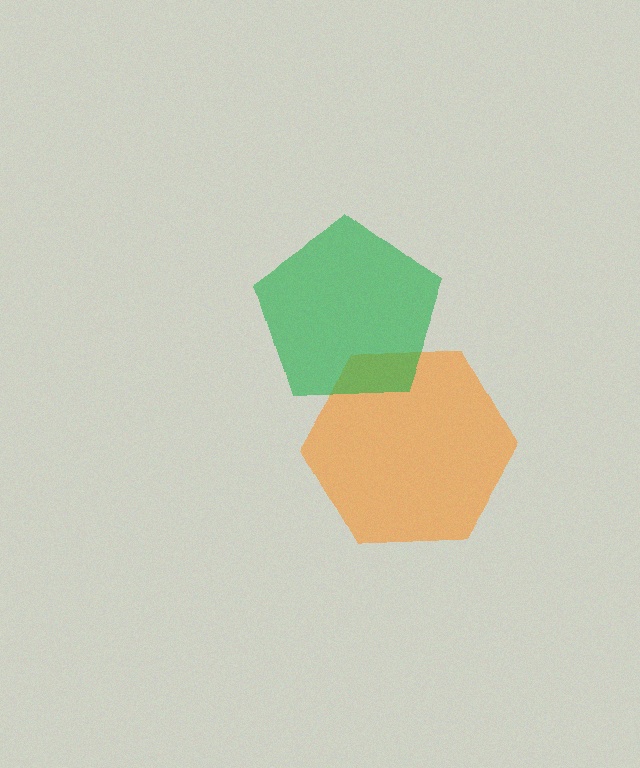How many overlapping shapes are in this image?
There are 2 overlapping shapes in the image.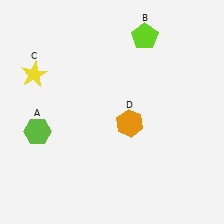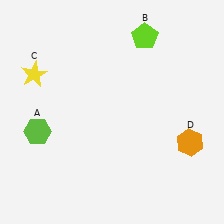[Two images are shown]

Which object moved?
The orange hexagon (D) moved right.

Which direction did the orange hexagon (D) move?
The orange hexagon (D) moved right.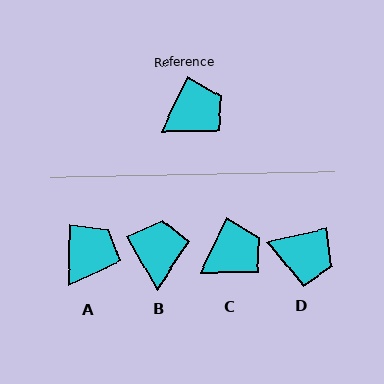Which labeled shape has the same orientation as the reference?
C.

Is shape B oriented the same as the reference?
No, it is off by about 55 degrees.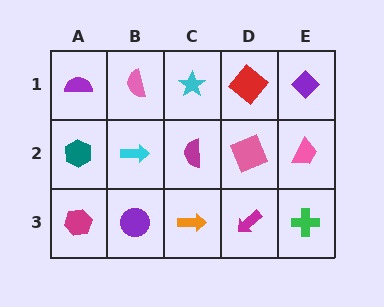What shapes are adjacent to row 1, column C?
A magenta semicircle (row 2, column C), a pink semicircle (row 1, column B), a red diamond (row 1, column D).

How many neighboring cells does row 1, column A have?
2.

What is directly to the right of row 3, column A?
A purple circle.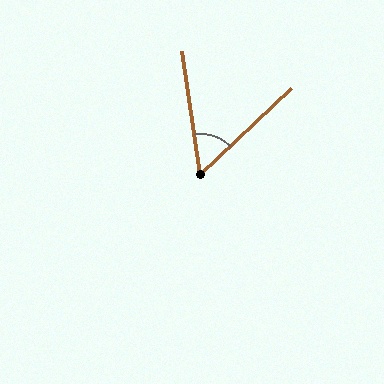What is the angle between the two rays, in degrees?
Approximately 55 degrees.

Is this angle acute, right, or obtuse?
It is acute.